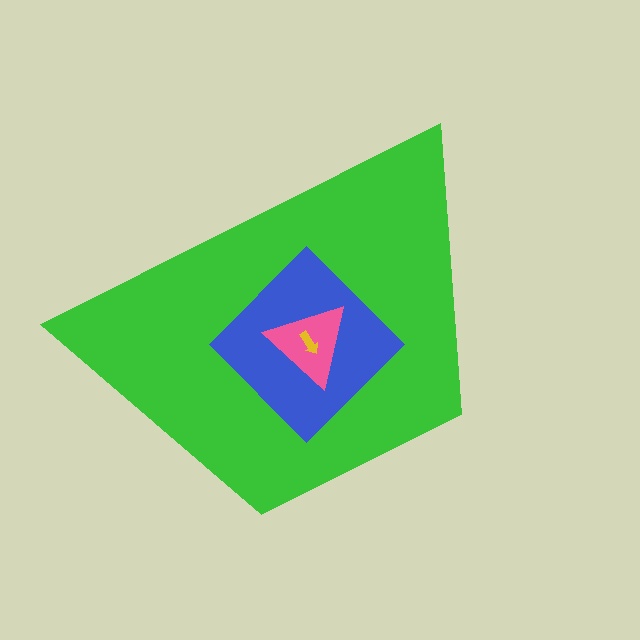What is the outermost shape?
The green trapezoid.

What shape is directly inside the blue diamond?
The pink triangle.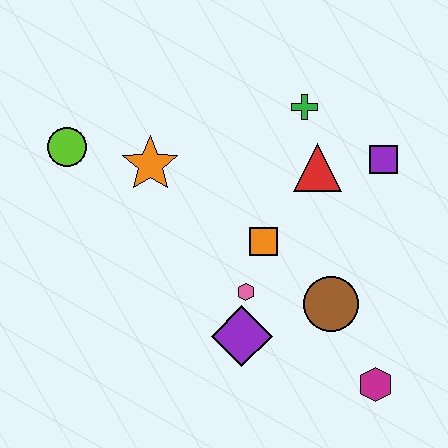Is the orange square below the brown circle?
No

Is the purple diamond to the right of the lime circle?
Yes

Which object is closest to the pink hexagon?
The purple diamond is closest to the pink hexagon.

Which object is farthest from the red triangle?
The lime circle is farthest from the red triangle.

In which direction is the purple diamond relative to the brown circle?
The purple diamond is to the left of the brown circle.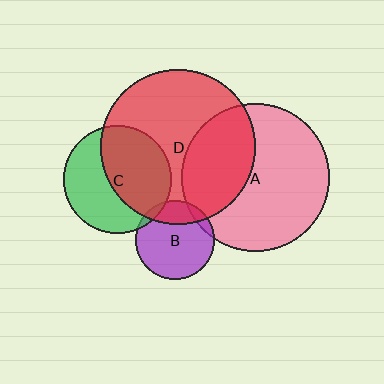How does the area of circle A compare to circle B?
Approximately 3.5 times.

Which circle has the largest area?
Circle D (red).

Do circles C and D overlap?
Yes.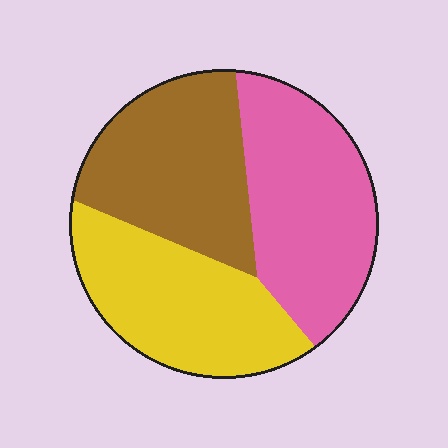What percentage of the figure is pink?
Pink takes up about one third (1/3) of the figure.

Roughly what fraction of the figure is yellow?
Yellow covers 32% of the figure.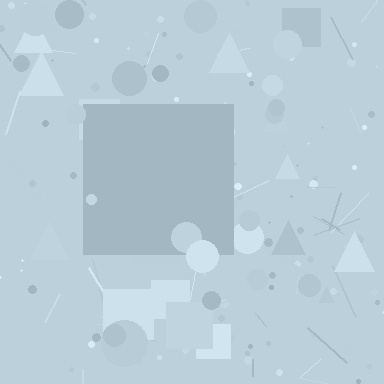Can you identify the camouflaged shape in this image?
The camouflaged shape is a square.